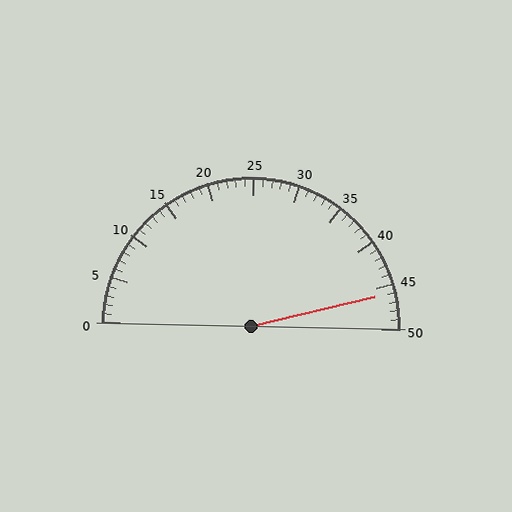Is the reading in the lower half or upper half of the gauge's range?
The reading is in the upper half of the range (0 to 50).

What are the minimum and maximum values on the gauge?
The gauge ranges from 0 to 50.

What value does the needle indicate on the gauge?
The needle indicates approximately 46.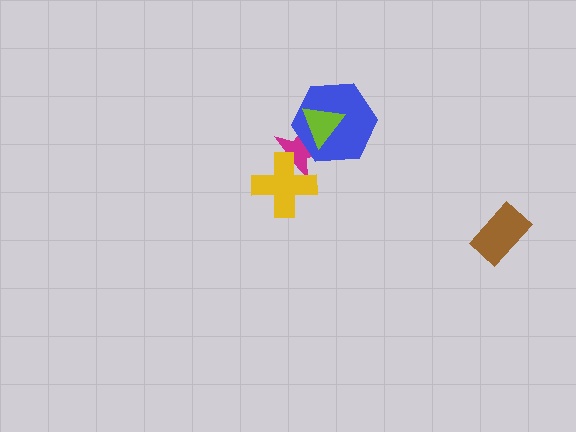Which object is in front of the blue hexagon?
The lime triangle is in front of the blue hexagon.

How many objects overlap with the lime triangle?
2 objects overlap with the lime triangle.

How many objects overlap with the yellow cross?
1 object overlaps with the yellow cross.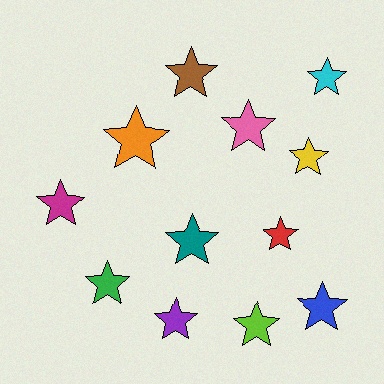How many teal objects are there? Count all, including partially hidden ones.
There is 1 teal object.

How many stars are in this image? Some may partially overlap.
There are 12 stars.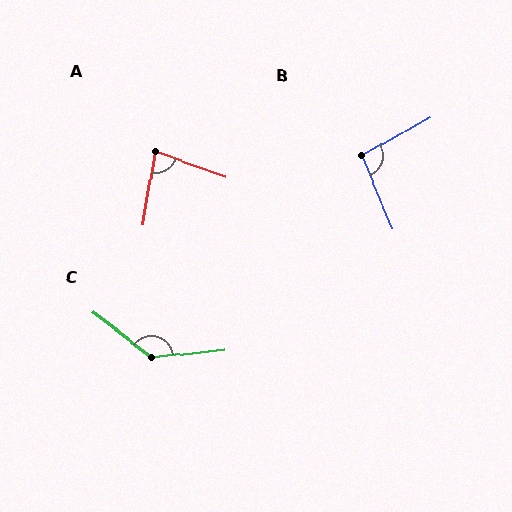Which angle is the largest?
C, at approximately 137 degrees.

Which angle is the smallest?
A, at approximately 80 degrees.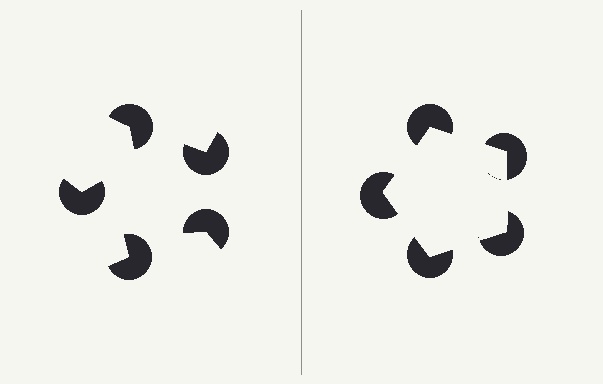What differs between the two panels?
The pac-man discs are positioned identically on both sides; only the wedge orientations differ. On the right they align to a pentagon; on the left they are misaligned.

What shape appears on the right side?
An illusory pentagon.